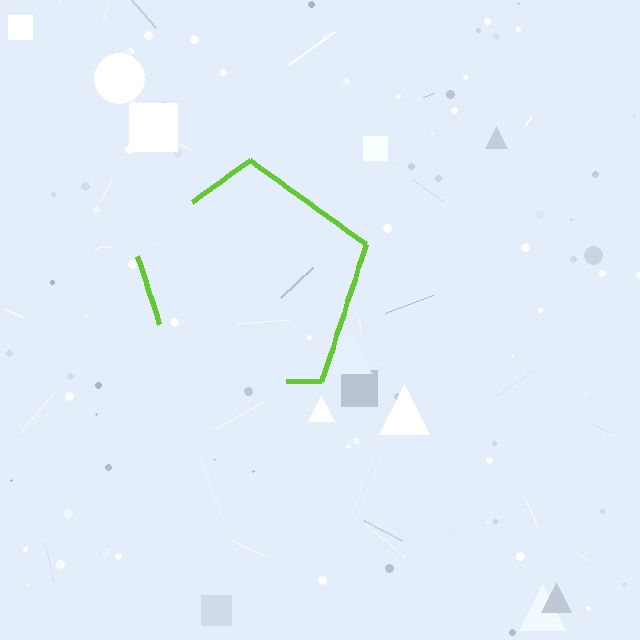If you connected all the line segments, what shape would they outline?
They would outline a pentagon.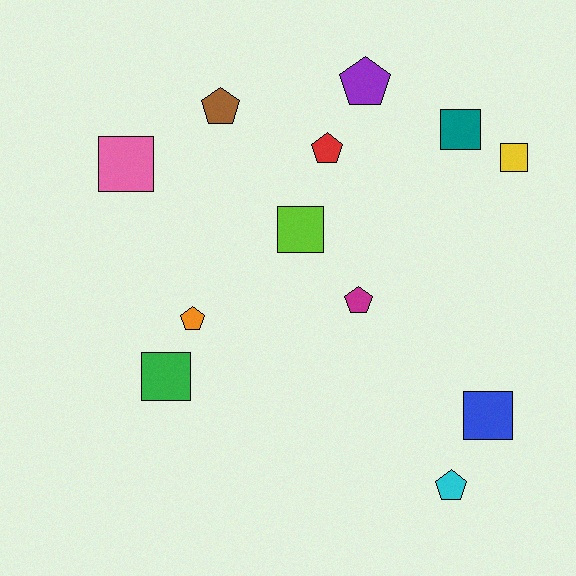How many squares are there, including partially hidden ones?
There are 6 squares.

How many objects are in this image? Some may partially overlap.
There are 12 objects.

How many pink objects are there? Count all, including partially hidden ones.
There is 1 pink object.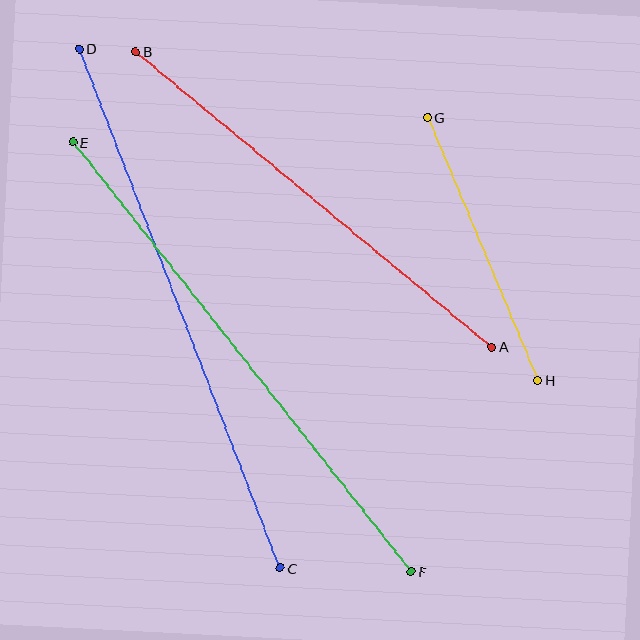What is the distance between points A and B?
The distance is approximately 462 pixels.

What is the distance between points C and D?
The distance is approximately 557 pixels.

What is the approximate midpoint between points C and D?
The midpoint is at approximately (180, 308) pixels.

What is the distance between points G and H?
The distance is approximately 285 pixels.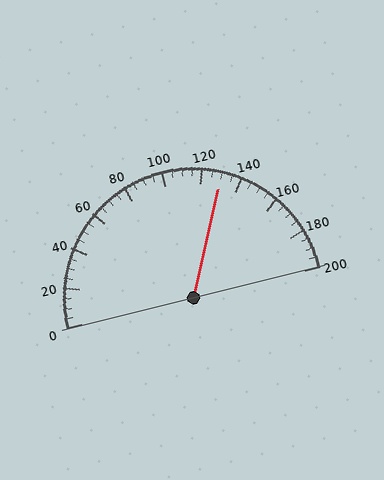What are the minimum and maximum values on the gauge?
The gauge ranges from 0 to 200.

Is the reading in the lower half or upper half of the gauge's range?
The reading is in the upper half of the range (0 to 200).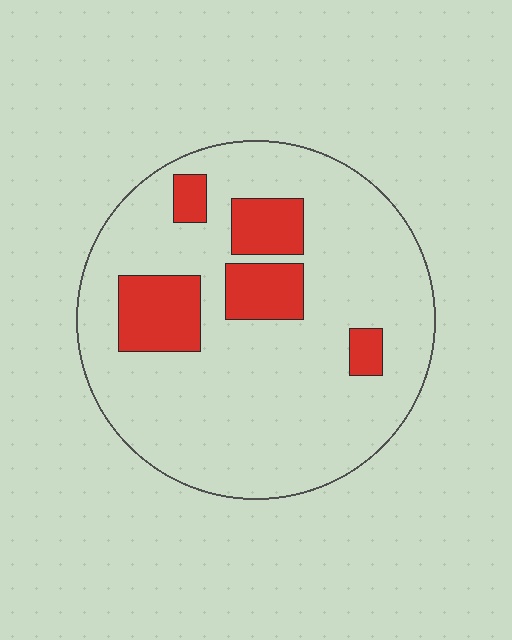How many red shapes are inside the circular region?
5.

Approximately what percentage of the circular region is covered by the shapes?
Approximately 20%.